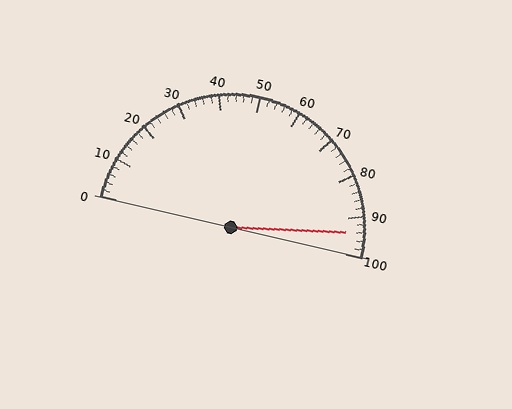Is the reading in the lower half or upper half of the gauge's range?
The reading is in the upper half of the range (0 to 100).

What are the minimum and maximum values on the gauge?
The gauge ranges from 0 to 100.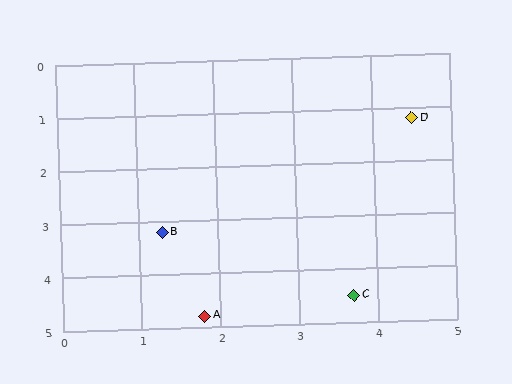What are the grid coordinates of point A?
Point A is at approximately (1.8, 4.8).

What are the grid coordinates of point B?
Point B is at approximately (1.3, 3.2).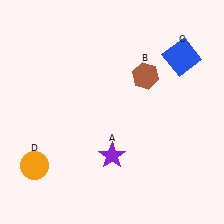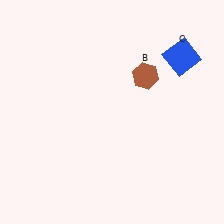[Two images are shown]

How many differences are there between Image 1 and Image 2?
There are 2 differences between the two images.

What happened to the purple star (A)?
The purple star (A) was removed in Image 2. It was in the bottom-right area of Image 1.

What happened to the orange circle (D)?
The orange circle (D) was removed in Image 2. It was in the bottom-left area of Image 1.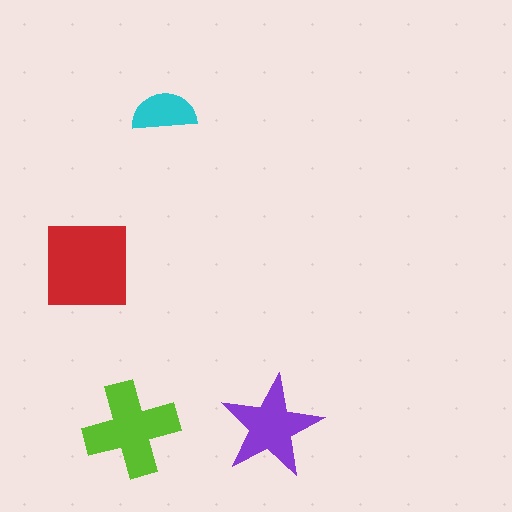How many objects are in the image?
There are 4 objects in the image.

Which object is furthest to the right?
The purple star is rightmost.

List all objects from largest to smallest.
The red square, the lime cross, the purple star, the cyan semicircle.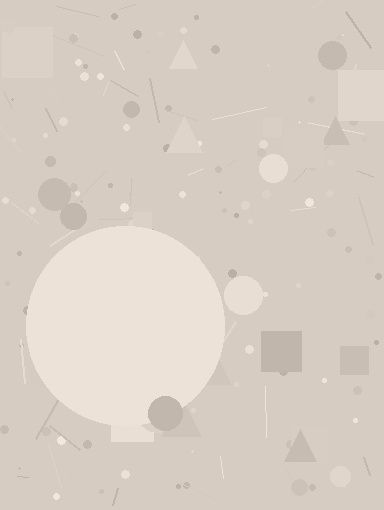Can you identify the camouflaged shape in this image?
The camouflaged shape is a circle.